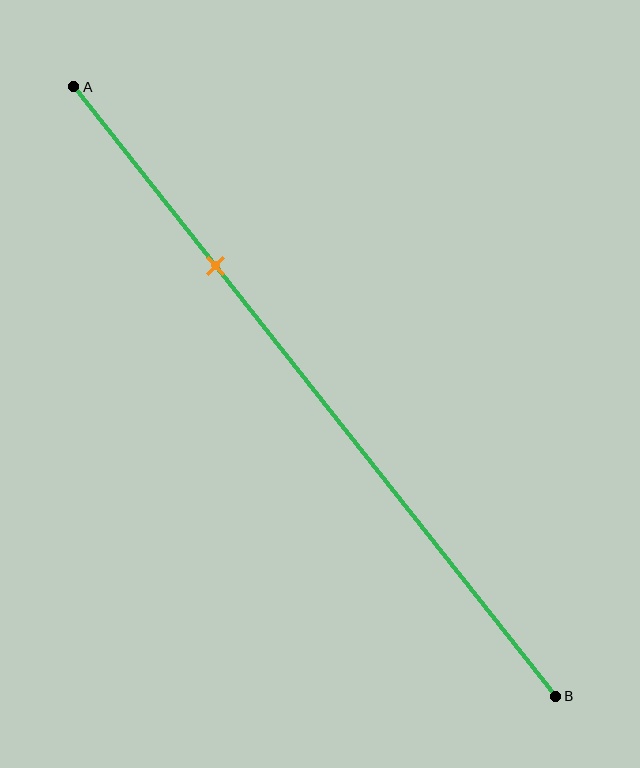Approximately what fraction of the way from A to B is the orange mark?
The orange mark is approximately 30% of the way from A to B.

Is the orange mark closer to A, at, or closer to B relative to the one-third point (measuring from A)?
The orange mark is closer to point A than the one-third point of segment AB.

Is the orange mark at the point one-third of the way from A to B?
No, the mark is at about 30% from A, not at the 33% one-third point.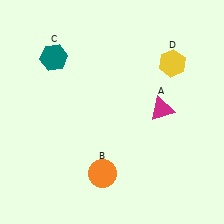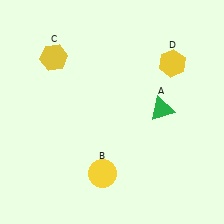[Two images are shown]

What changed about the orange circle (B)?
In Image 1, B is orange. In Image 2, it changed to yellow.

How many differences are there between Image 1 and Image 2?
There are 3 differences between the two images.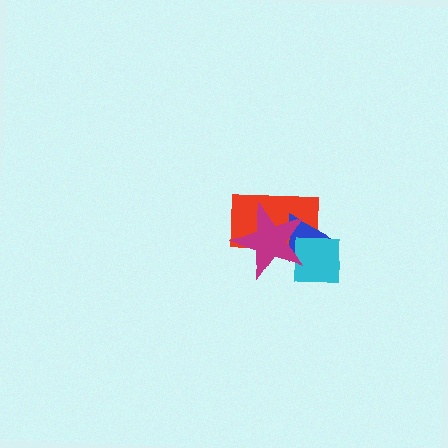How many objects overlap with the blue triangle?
3 objects overlap with the blue triangle.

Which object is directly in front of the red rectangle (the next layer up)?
The blue triangle is directly in front of the red rectangle.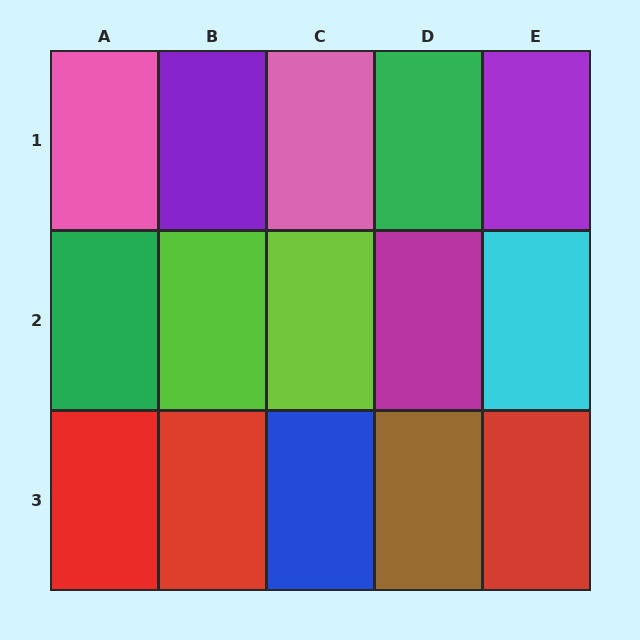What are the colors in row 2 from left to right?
Green, lime, lime, magenta, cyan.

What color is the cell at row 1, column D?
Green.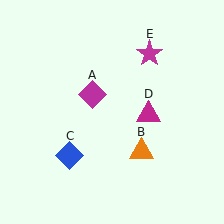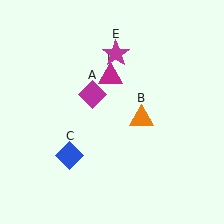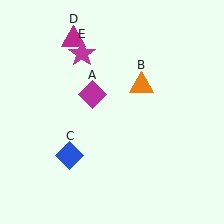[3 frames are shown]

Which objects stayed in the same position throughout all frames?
Magenta diamond (object A) and blue diamond (object C) remained stationary.